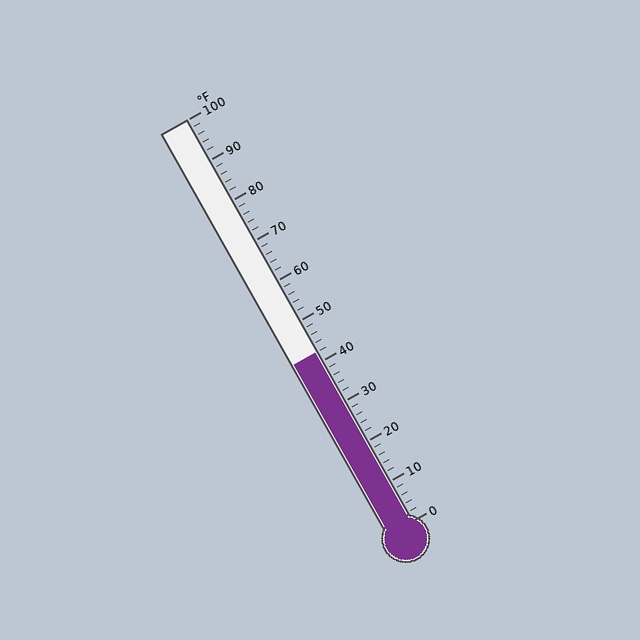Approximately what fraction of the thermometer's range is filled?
The thermometer is filled to approximately 40% of its range.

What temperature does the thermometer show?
The thermometer shows approximately 42°F.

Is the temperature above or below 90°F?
The temperature is below 90°F.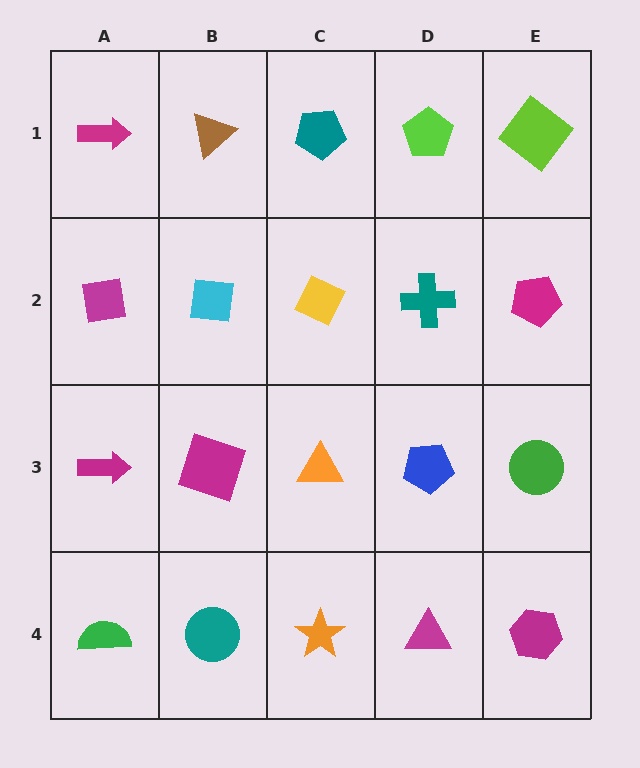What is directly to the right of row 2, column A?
A cyan square.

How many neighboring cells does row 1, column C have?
3.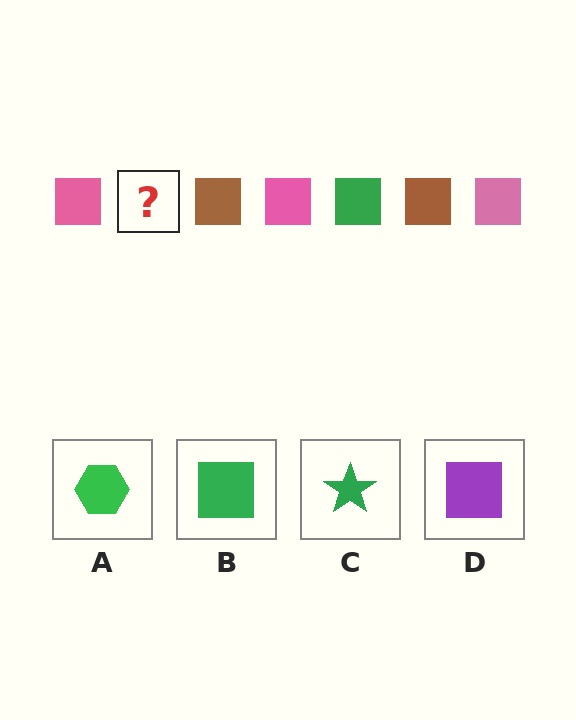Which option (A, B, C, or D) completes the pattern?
B.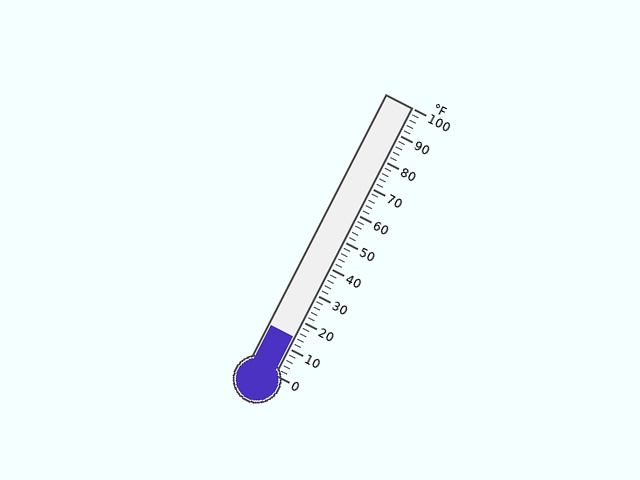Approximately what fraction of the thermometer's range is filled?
The thermometer is filled to approximately 15% of its range.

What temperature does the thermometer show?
The thermometer shows approximately 14°F.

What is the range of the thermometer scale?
The thermometer scale ranges from 0°F to 100°F.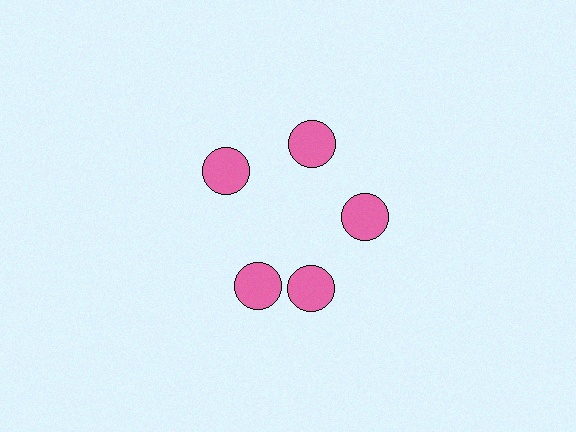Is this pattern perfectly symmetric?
No. The 5 pink circles are arranged in a ring, but one element near the 8 o'clock position is rotated out of alignment along the ring, breaking the 5-fold rotational symmetry.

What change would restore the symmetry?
The symmetry would be restored by rotating it back into even spacing with its neighbors so that all 5 circles sit at equal angles and equal distance from the center.